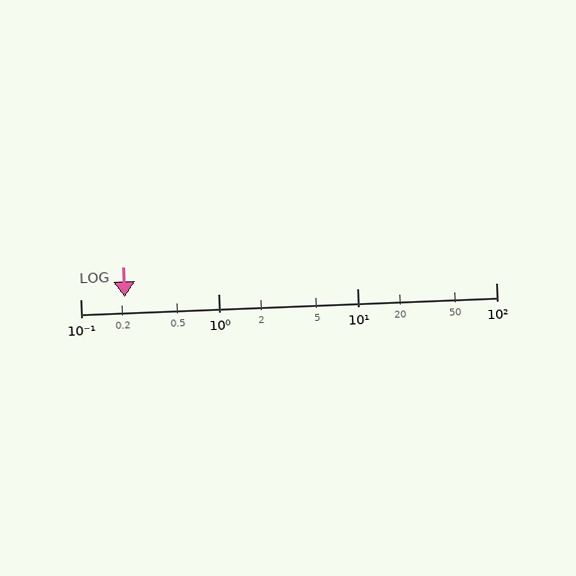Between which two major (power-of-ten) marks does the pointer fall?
The pointer is between 0.1 and 1.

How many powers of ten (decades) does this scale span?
The scale spans 3 decades, from 0.1 to 100.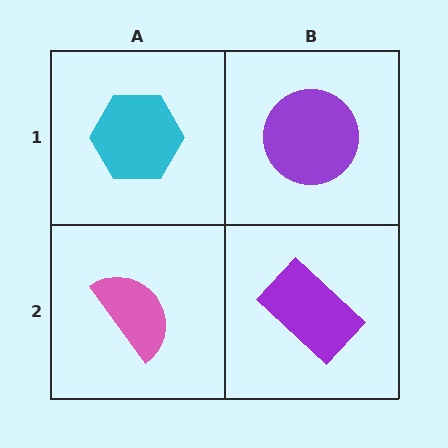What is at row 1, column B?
A purple circle.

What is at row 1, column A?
A cyan hexagon.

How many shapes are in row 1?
2 shapes.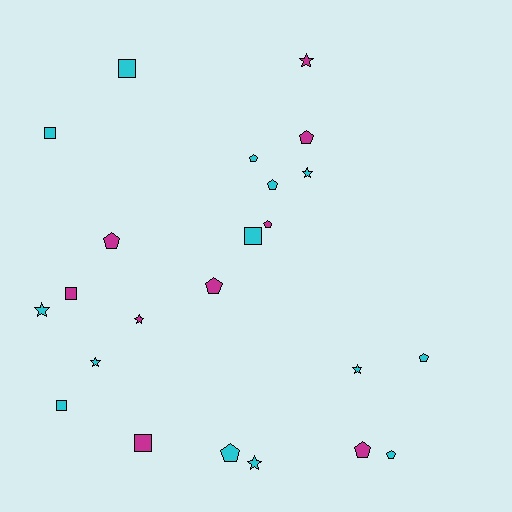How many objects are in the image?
There are 23 objects.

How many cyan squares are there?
There are 4 cyan squares.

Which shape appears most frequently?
Pentagon, with 10 objects.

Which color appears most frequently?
Cyan, with 14 objects.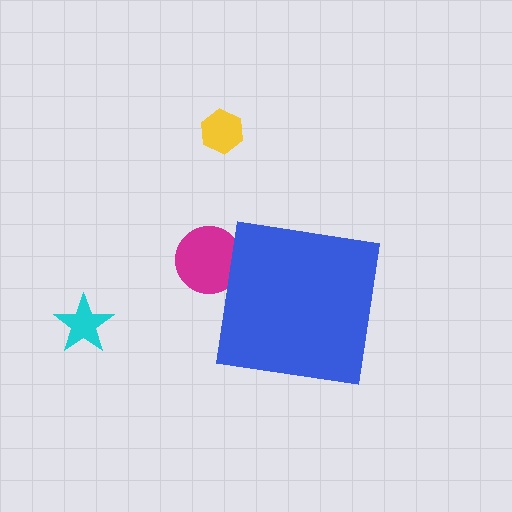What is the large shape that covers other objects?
A blue square.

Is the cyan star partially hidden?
No, the cyan star is fully visible.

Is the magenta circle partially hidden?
Yes, the magenta circle is partially hidden behind the blue square.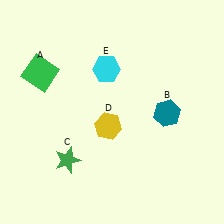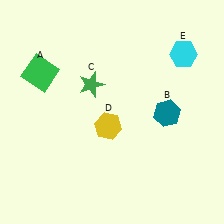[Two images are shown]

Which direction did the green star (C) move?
The green star (C) moved up.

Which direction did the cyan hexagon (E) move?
The cyan hexagon (E) moved right.